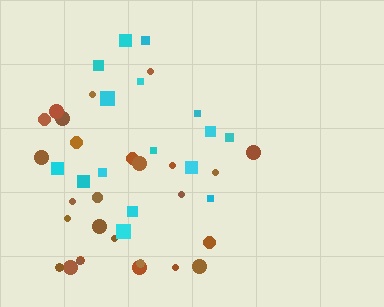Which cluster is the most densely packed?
Brown.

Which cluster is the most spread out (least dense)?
Cyan.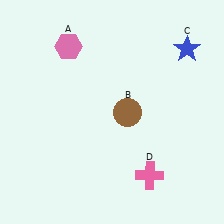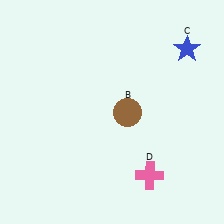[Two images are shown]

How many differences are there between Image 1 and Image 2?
There is 1 difference between the two images.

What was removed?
The pink hexagon (A) was removed in Image 2.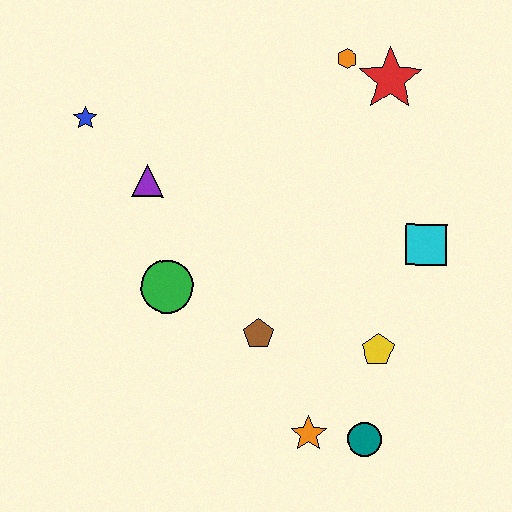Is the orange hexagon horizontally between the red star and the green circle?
Yes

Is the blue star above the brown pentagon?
Yes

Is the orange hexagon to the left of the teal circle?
Yes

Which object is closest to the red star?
The orange hexagon is closest to the red star.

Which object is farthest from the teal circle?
The blue star is farthest from the teal circle.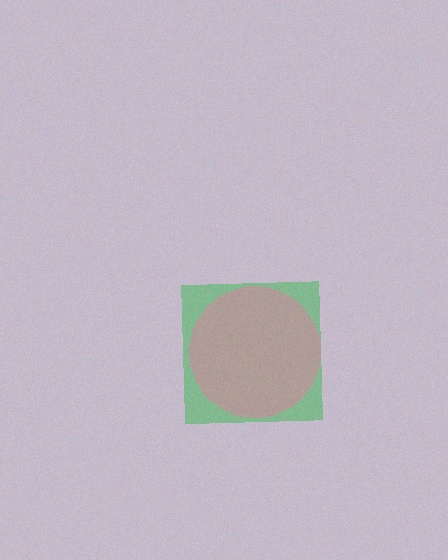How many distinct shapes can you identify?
There are 2 distinct shapes: a green square, a pink circle.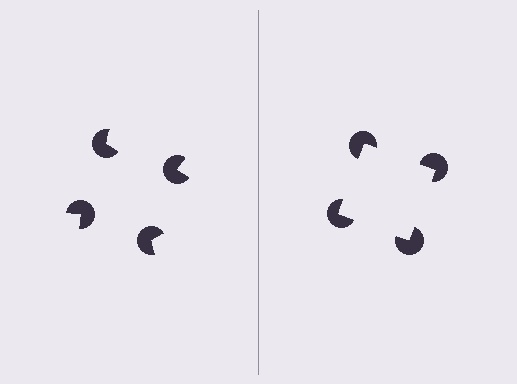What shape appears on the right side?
An illusory square.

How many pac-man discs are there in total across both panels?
8 — 4 on each side.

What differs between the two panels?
The pac-man discs are positioned identically on both sides; only the wedge orientations differ. On the right they align to a square; on the left they are misaligned.